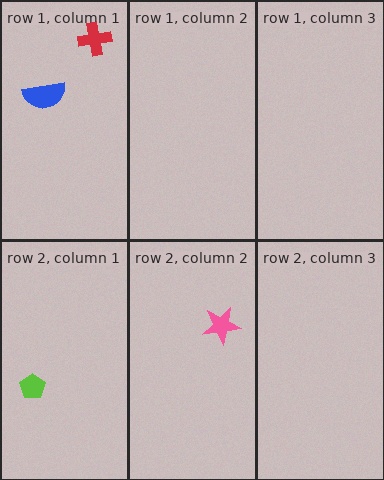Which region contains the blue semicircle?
The row 1, column 1 region.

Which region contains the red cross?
The row 1, column 1 region.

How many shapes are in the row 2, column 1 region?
1.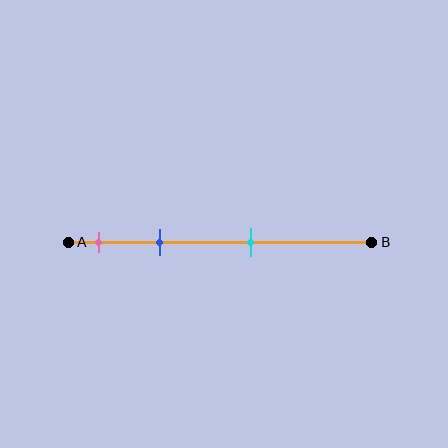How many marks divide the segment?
There are 3 marks dividing the segment.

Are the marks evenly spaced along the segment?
No, the marks are not evenly spaced.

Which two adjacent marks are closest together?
The pink and blue marks are the closest adjacent pair.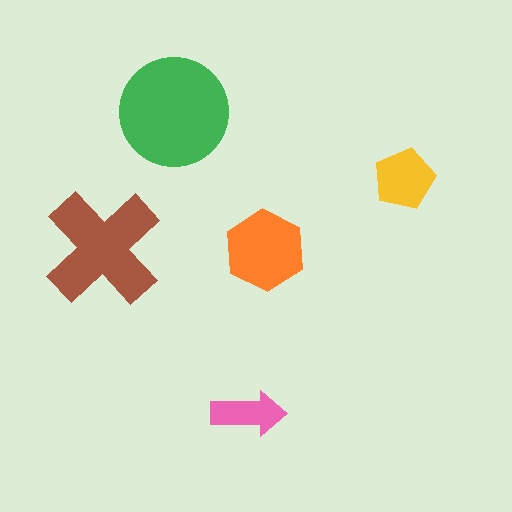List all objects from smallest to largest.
The pink arrow, the yellow pentagon, the orange hexagon, the brown cross, the green circle.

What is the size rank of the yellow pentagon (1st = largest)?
4th.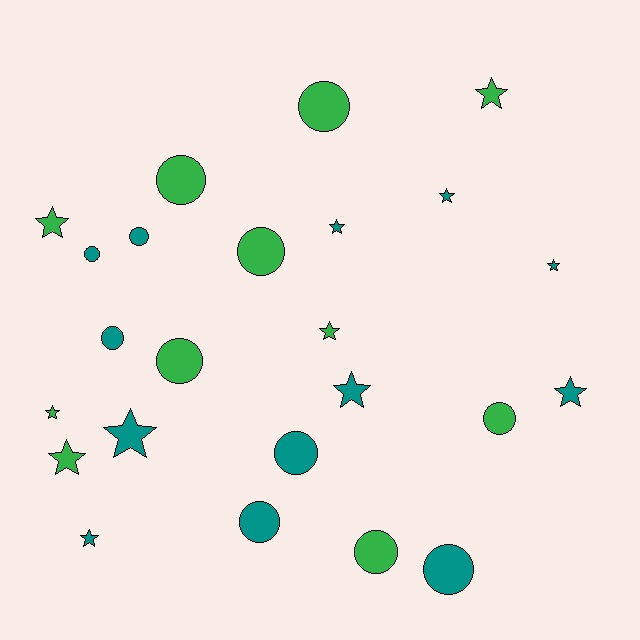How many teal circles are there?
There are 6 teal circles.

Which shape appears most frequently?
Circle, with 12 objects.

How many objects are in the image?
There are 24 objects.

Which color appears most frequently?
Teal, with 13 objects.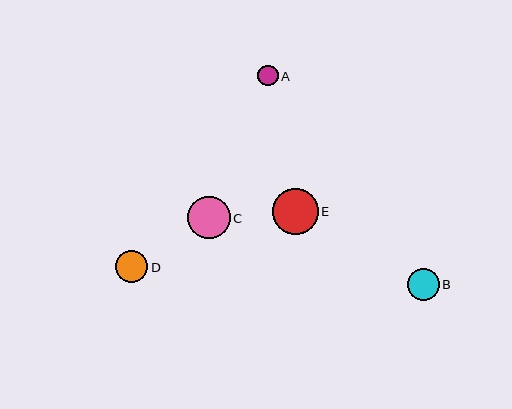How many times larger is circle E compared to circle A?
Circle E is approximately 2.2 times the size of circle A.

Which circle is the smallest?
Circle A is the smallest with a size of approximately 21 pixels.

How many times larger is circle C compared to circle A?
Circle C is approximately 2.1 times the size of circle A.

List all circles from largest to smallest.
From largest to smallest: E, C, B, D, A.